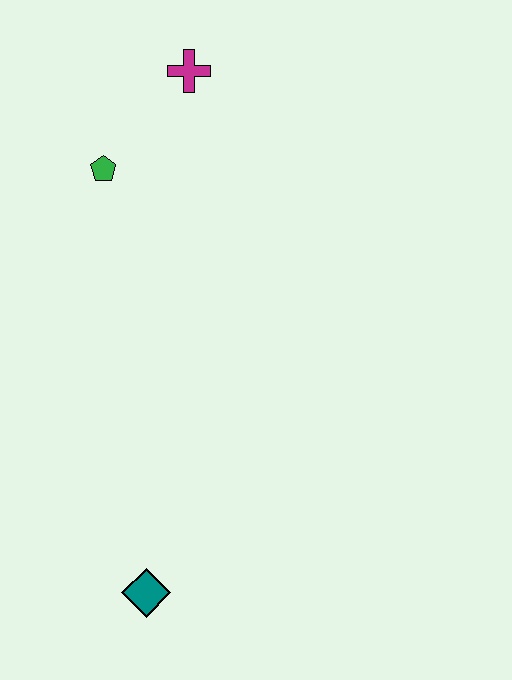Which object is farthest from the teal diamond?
The magenta cross is farthest from the teal diamond.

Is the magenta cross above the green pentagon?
Yes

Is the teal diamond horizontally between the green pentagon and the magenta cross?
Yes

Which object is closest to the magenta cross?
The green pentagon is closest to the magenta cross.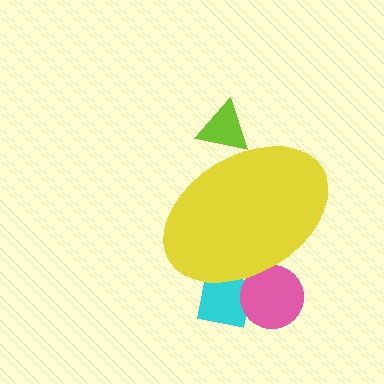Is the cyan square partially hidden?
Yes, the cyan square is partially hidden behind the yellow ellipse.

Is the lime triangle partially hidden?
Yes, the lime triangle is partially hidden behind the yellow ellipse.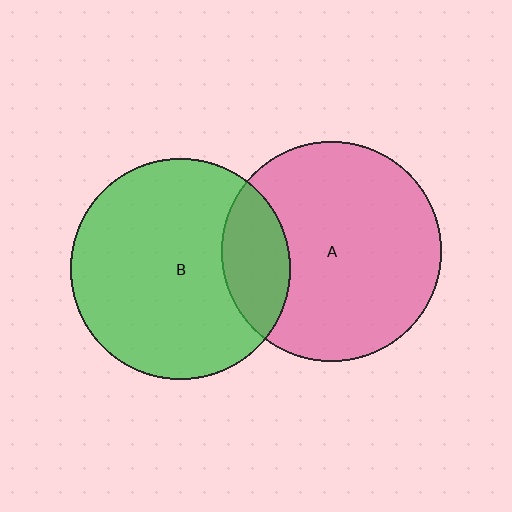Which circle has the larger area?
Circle A (pink).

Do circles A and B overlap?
Yes.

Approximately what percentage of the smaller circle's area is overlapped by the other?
Approximately 20%.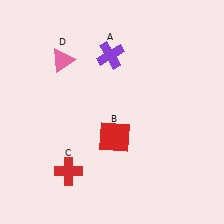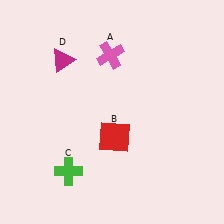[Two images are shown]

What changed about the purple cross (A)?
In Image 1, A is purple. In Image 2, it changed to pink.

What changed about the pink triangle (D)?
In Image 1, D is pink. In Image 2, it changed to magenta.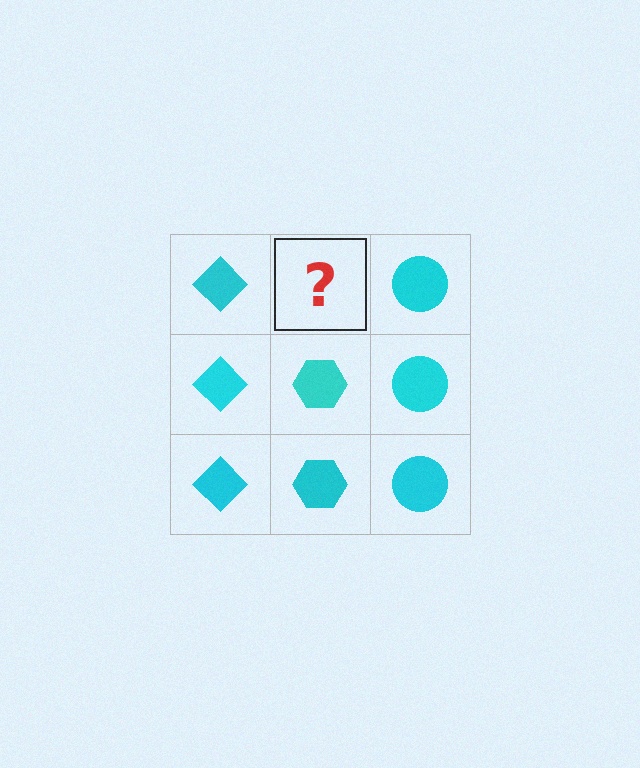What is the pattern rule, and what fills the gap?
The rule is that each column has a consistent shape. The gap should be filled with a cyan hexagon.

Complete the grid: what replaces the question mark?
The question mark should be replaced with a cyan hexagon.